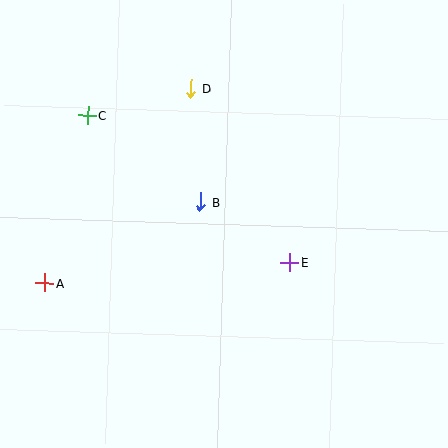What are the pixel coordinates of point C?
Point C is at (88, 115).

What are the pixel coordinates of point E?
Point E is at (290, 263).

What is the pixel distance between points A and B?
The distance between A and B is 176 pixels.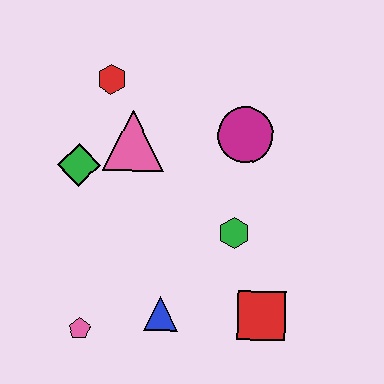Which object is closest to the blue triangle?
The pink pentagon is closest to the blue triangle.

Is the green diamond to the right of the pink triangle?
No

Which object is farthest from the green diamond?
The red square is farthest from the green diamond.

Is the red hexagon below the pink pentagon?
No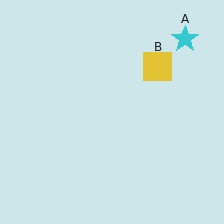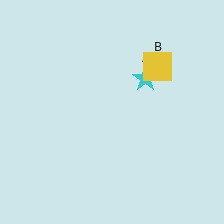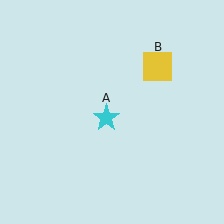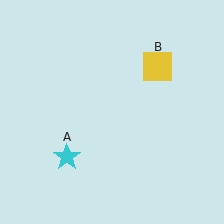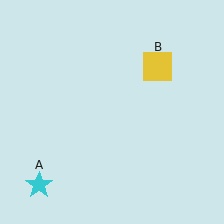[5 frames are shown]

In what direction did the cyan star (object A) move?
The cyan star (object A) moved down and to the left.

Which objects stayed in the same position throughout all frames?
Yellow square (object B) remained stationary.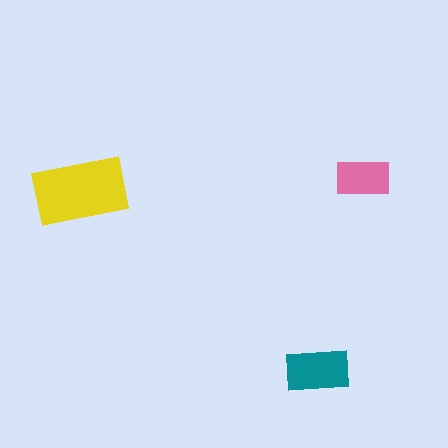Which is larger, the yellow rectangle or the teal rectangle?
The yellow one.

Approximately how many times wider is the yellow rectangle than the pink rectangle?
About 2 times wider.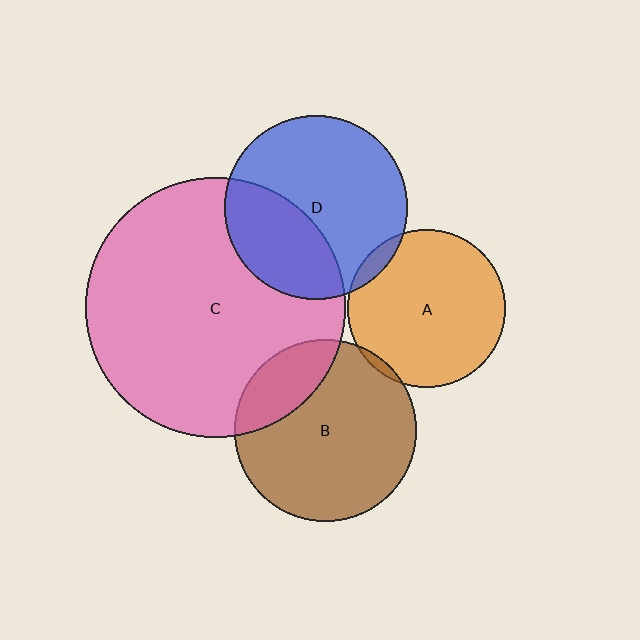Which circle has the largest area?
Circle C (pink).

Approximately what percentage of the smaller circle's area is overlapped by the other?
Approximately 5%.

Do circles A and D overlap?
Yes.